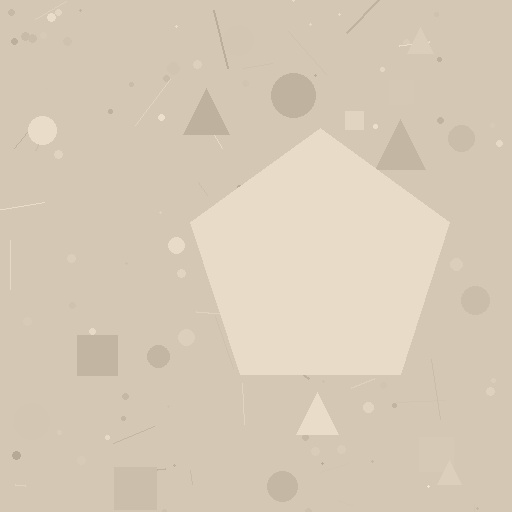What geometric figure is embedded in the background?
A pentagon is embedded in the background.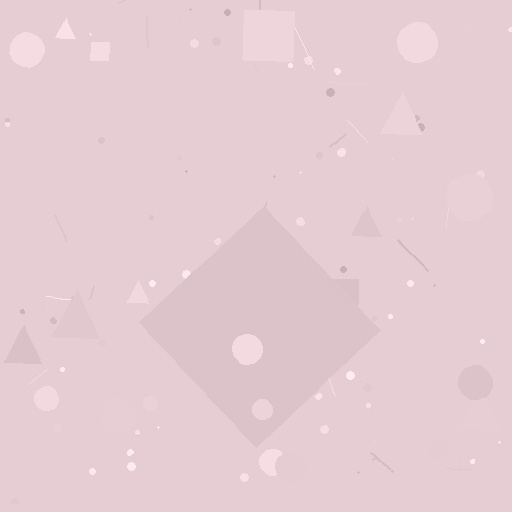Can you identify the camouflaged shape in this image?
The camouflaged shape is a diamond.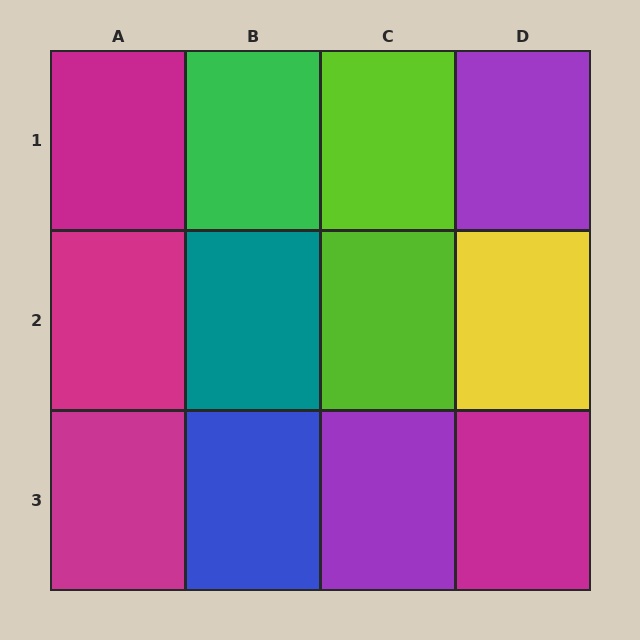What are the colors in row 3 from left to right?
Magenta, blue, purple, magenta.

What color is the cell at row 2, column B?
Teal.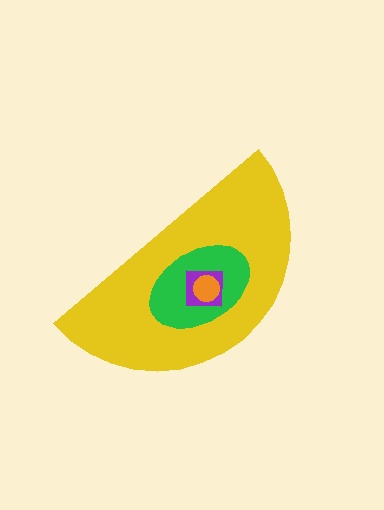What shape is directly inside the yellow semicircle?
The green ellipse.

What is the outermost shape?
The yellow semicircle.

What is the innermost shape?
The orange circle.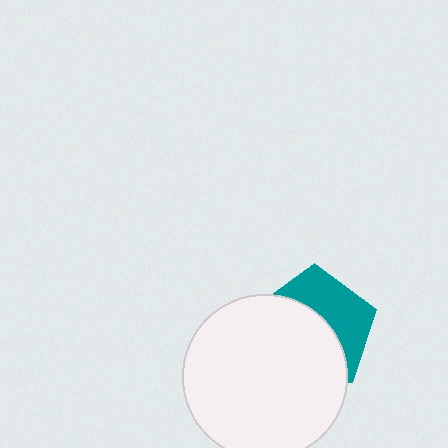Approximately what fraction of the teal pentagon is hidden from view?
Roughly 59% of the teal pentagon is hidden behind the white circle.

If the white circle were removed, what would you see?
You would see the complete teal pentagon.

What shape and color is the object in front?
The object in front is a white circle.